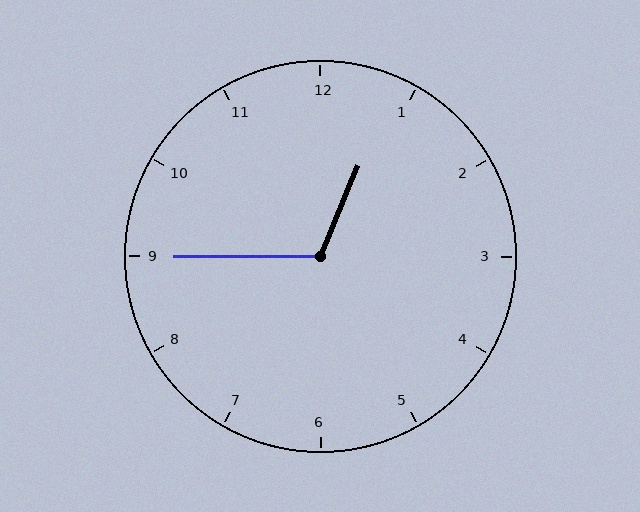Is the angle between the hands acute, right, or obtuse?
It is obtuse.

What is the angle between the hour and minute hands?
Approximately 112 degrees.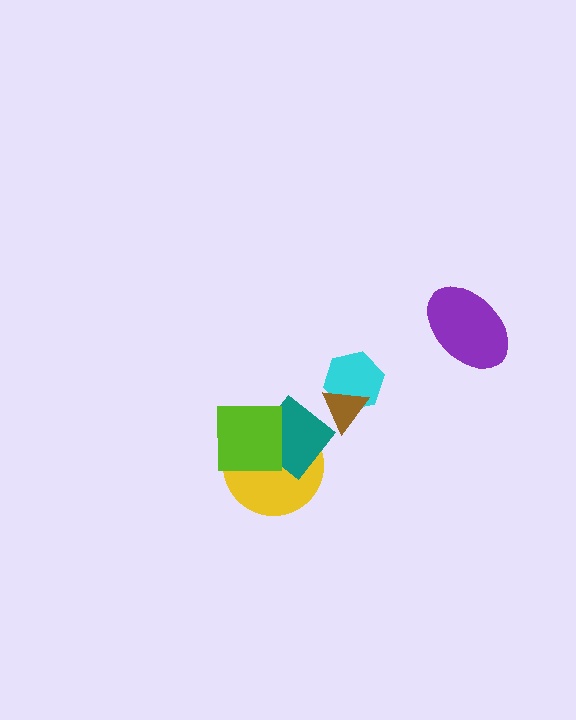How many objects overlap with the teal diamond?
2 objects overlap with the teal diamond.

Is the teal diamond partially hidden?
Yes, it is partially covered by another shape.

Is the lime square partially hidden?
No, no other shape covers it.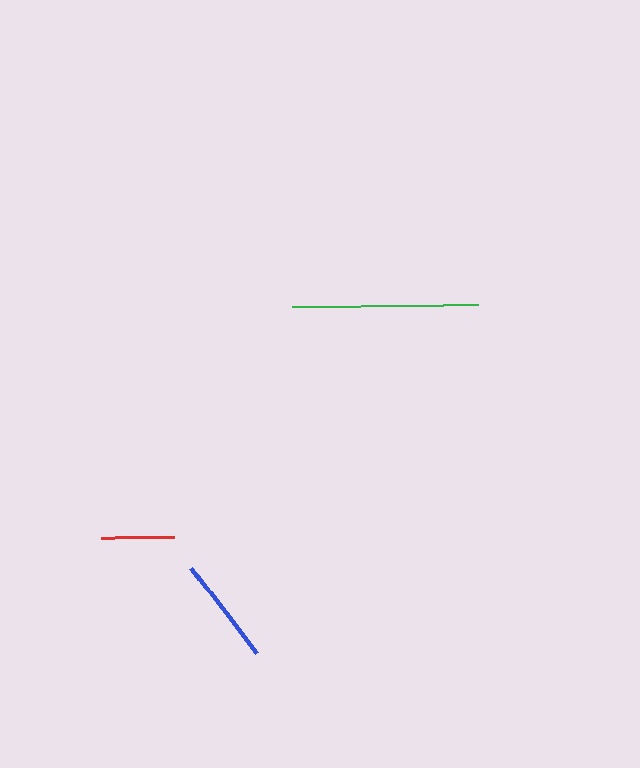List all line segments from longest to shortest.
From longest to shortest: green, blue, red.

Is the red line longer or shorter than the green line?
The green line is longer than the red line.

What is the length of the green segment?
The green segment is approximately 186 pixels long.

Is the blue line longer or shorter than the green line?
The green line is longer than the blue line.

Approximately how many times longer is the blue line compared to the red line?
The blue line is approximately 1.5 times the length of the red line.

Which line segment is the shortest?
The red line is the shortest at approximately 74 pixels.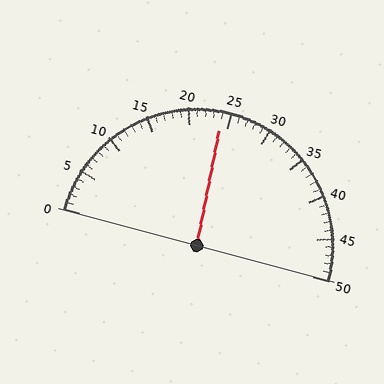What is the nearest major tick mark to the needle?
The nearest major tick mark is 25.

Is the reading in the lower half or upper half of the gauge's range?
The reading is in the lower half of the range (0 to 50).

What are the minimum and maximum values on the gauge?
The gauge ranges from 0 to 50.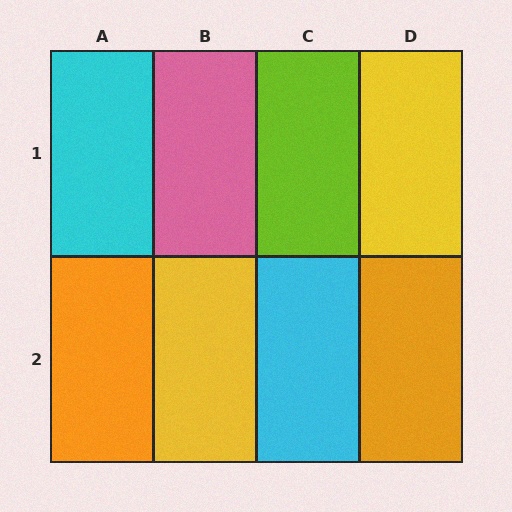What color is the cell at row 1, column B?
Pink.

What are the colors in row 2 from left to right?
Orange, yellow, cyan, orange.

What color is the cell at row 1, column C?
Lime.